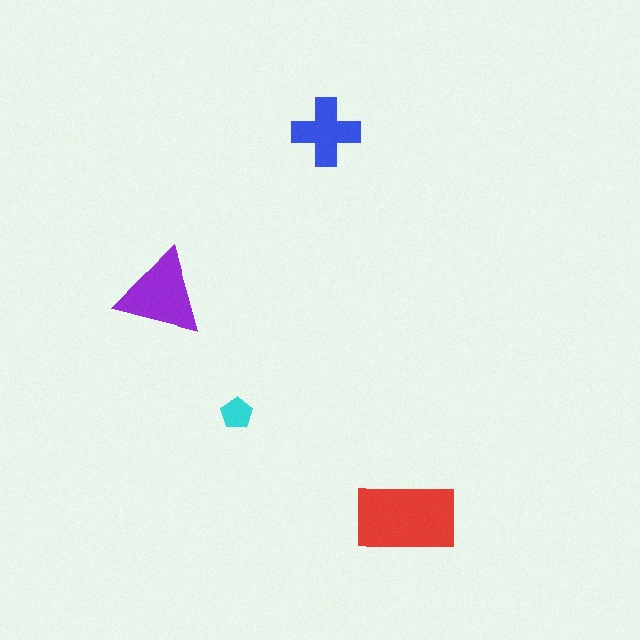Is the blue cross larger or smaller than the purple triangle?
Smaller.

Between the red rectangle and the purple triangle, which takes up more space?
The red rectangle.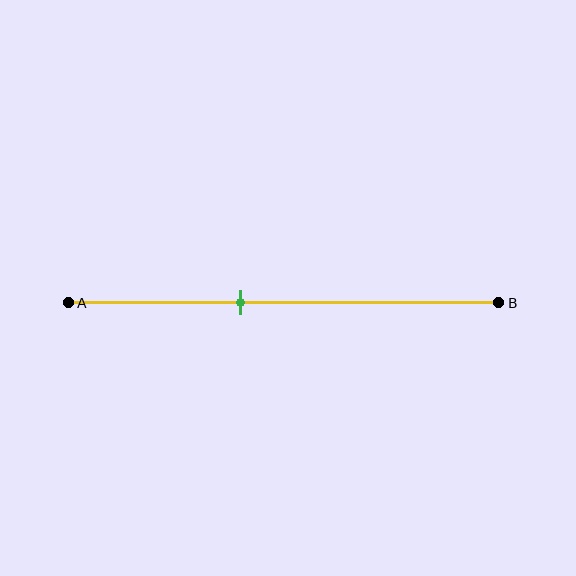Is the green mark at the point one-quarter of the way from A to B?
No, the mark is at about 40% from A, not at the 25% one-quarter point.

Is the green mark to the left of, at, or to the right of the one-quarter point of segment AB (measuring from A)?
The green mark is to the right of the one-quarter point of segment AB.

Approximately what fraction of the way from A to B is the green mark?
The green mark is approximately 40% of the way from A to B.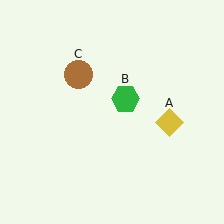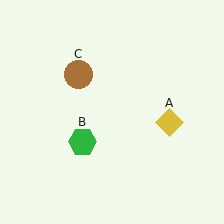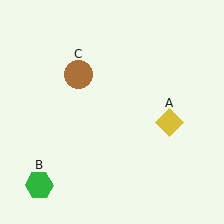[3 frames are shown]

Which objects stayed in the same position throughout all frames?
Yellow diamond (object A) and brown circle (object C) remained stationary.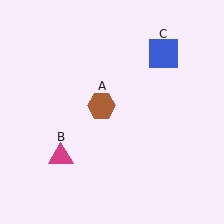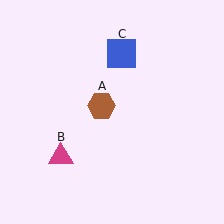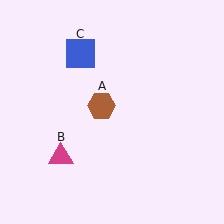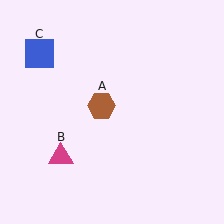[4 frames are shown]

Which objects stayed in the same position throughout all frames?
Brown hexagon (object A) and magenta triangle (object B) remained stationary.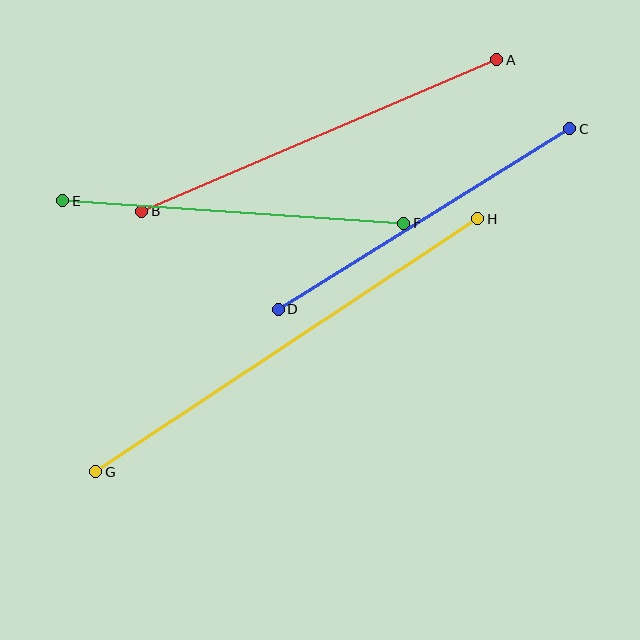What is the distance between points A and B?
The distance is approximately 386 pixels.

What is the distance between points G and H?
The distance is approximately 458 pixels.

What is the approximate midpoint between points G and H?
The midpoint is at approximately (287, 345) pixels.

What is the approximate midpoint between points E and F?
The midpoint is at approximately (233, 212) pixels.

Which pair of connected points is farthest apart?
Points G and H are farthest apart.